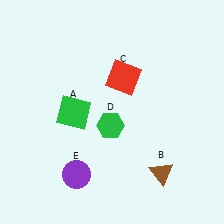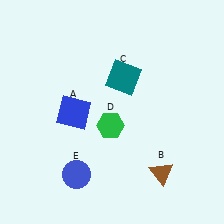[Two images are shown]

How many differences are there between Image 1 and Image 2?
There are 3 differences between the two images.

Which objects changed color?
A changed from green to blue. C changed from red to teal. E changed from purple to blue.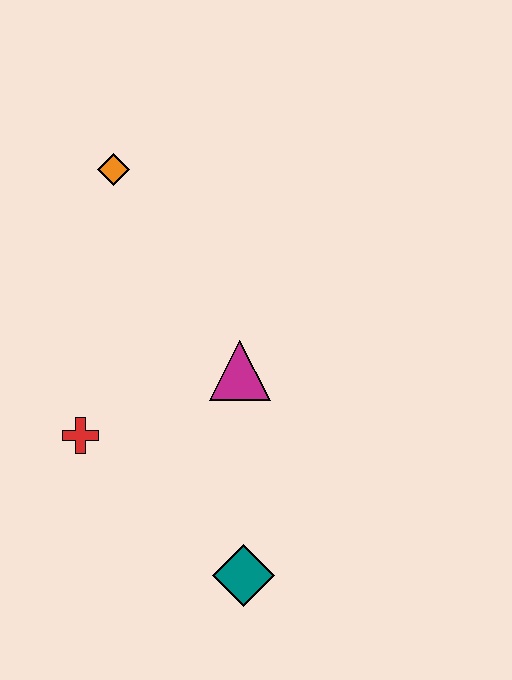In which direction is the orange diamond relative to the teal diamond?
The orange diamond is above the teal diamond.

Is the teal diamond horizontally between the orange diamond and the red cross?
No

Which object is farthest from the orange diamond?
The teal diamond is farthest from the orange diamond.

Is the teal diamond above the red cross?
No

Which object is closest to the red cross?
The magenta triangle is closest to the red cross.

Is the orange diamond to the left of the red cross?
No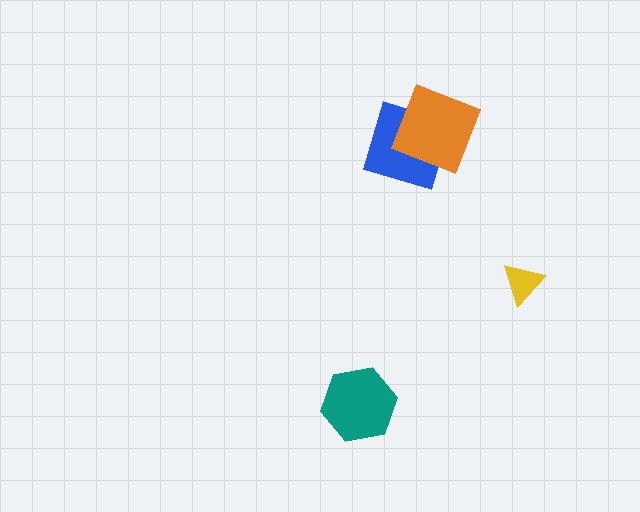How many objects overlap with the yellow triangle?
0 objects overlap with the yellow triangle.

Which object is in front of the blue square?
The orange square is in front of the blue square.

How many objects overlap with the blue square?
1 object overlaps with the blue square.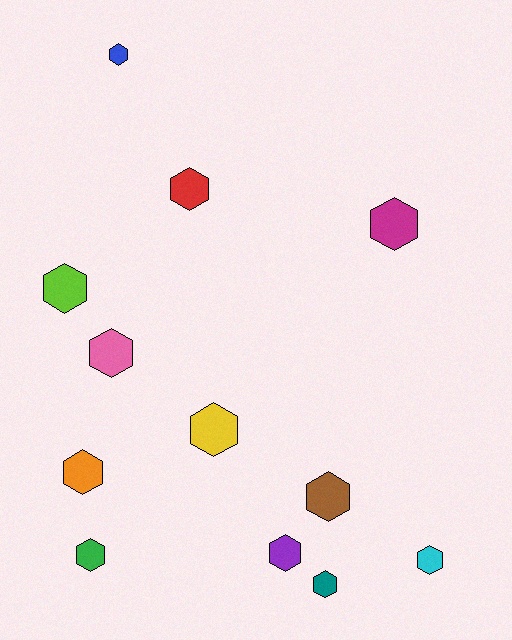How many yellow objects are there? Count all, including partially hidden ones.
There is 1 yellow object.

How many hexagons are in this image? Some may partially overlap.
There are 12 hexagons.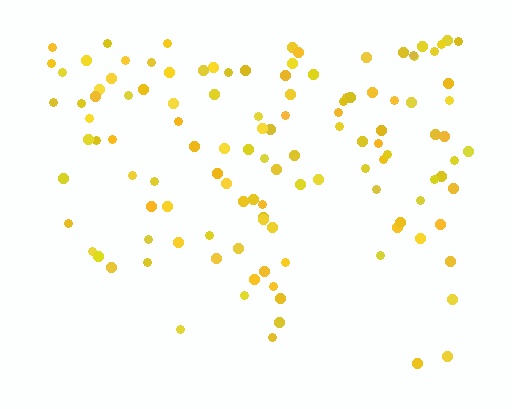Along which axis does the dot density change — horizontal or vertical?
Vertical.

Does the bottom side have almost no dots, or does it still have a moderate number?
Still a moderate number, just noticeably fewer than the top.